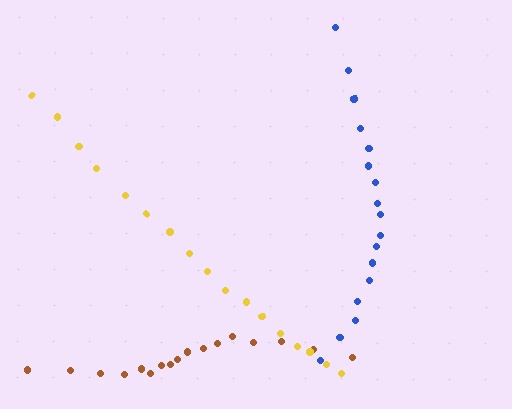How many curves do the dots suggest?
There are 3 distinct paths.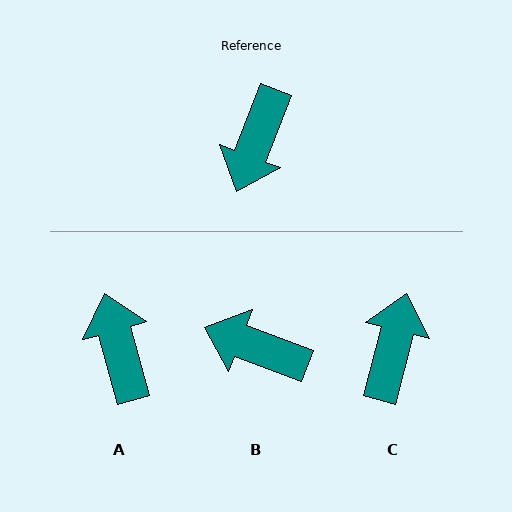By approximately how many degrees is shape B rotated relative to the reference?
Approximately 90 degrees clockwise.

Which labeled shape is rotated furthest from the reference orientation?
C, about 173 degrees away.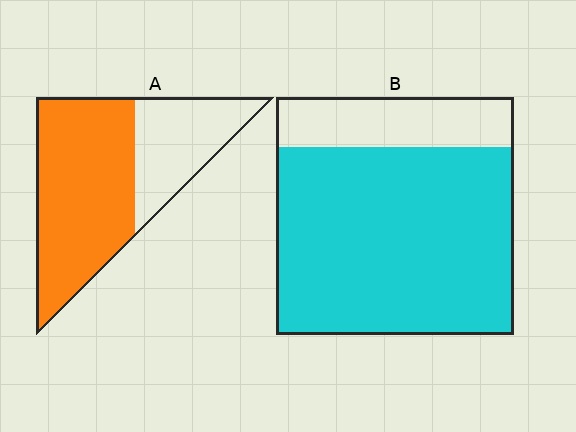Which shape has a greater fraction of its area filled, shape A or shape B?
Shape B.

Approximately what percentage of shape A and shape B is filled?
A is approximately 65% and B is approximately 80%.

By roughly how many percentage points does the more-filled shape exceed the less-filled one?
By roughly 15 percentage points (B over A).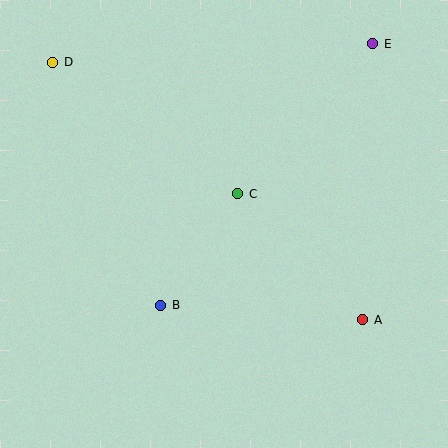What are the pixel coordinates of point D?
Point D is at (53, 62).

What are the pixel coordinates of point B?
Point B is at (161, 305).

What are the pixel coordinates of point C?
Point C is at (238, 194).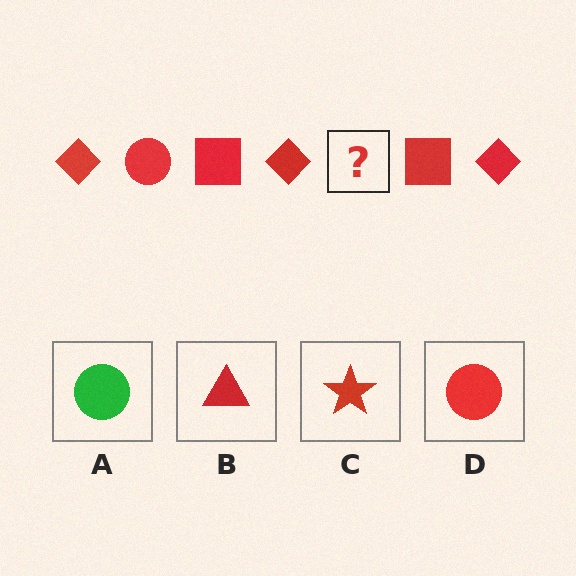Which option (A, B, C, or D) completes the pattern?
D.